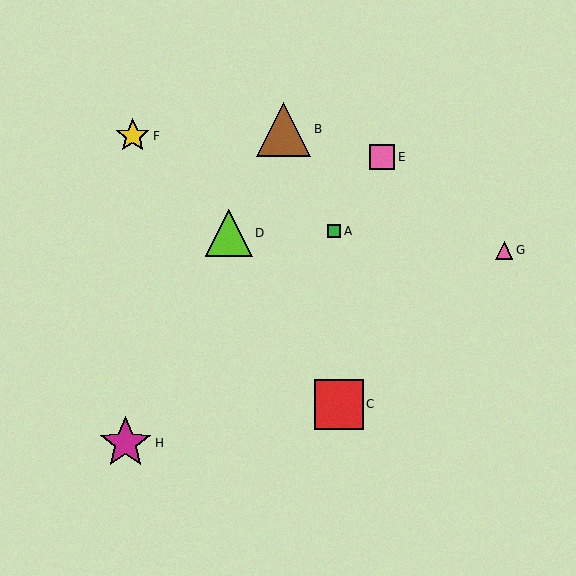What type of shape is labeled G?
Shape G is a pink triangle.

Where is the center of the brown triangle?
The center of the brown triangle is at (284, 129).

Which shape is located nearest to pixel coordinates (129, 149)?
The yellow star (labeled F) at (133, 136) is nearest to that location.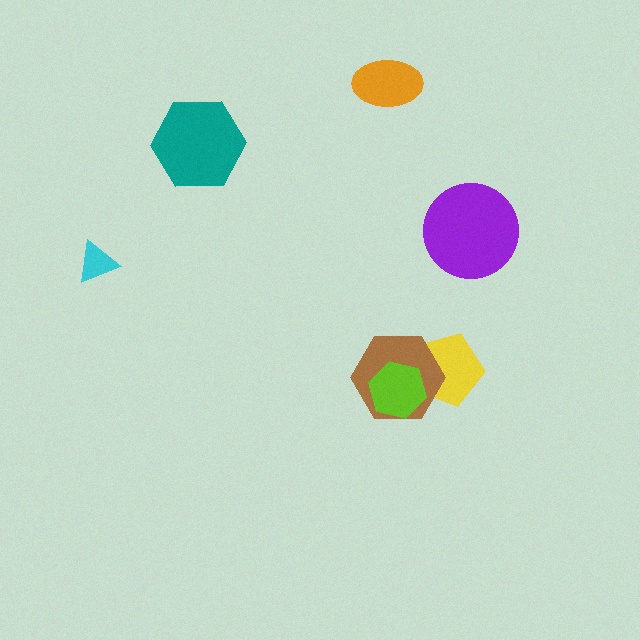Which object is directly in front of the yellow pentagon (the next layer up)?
The brown hexagon is directly in front of the yellow pentagon.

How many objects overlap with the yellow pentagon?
2 objects overlap with the yellow pentagon.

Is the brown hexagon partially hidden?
Yes, it is partially covered by another shape.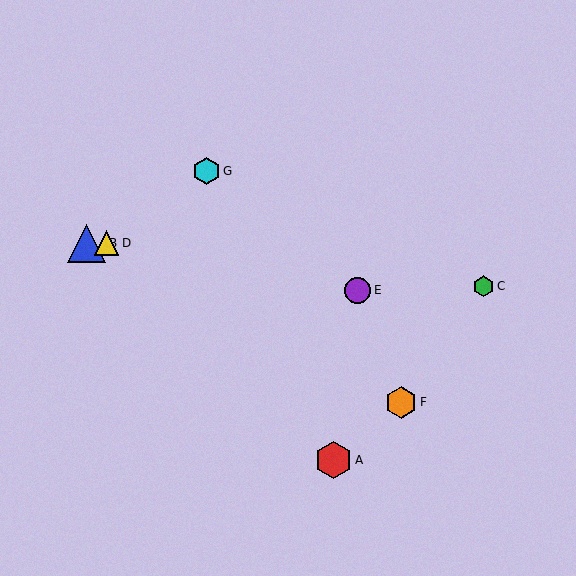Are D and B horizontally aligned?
Yes, both are at y≈243.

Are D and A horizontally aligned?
No, D is at y≈243 and A is at y≈460.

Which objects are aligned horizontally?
Objects B, D are aligned horizontally.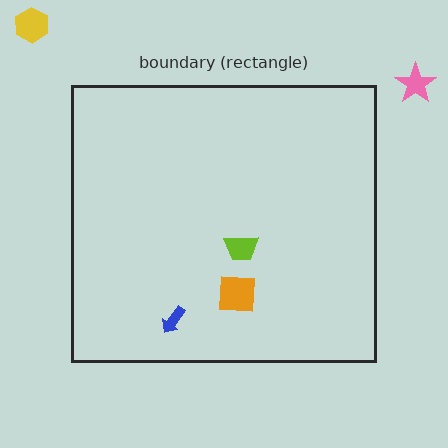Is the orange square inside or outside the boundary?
Inside.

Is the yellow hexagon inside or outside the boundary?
Outside.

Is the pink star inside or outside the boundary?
Outside.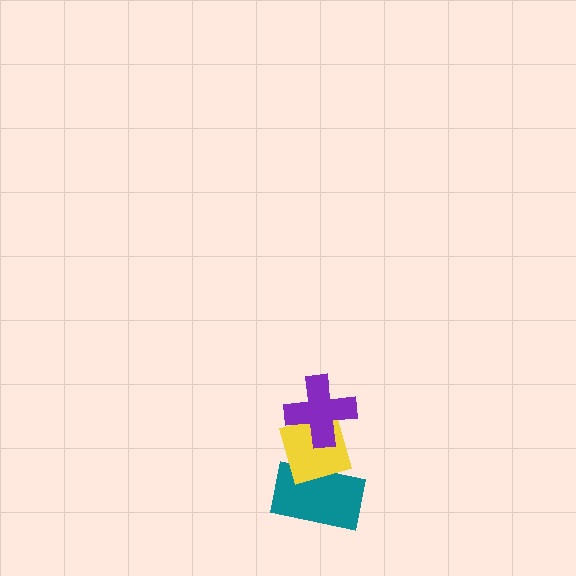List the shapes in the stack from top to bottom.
From top to bottom: the purple cross, the yellow diamond, the teal rectangle.